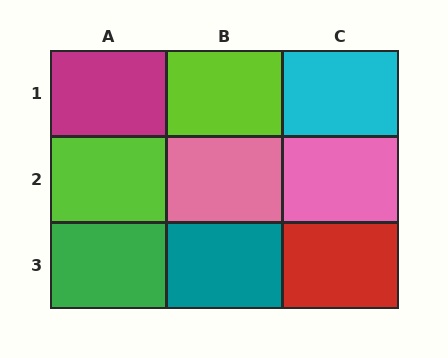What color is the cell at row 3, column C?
Red.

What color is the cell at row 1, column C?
Cyan.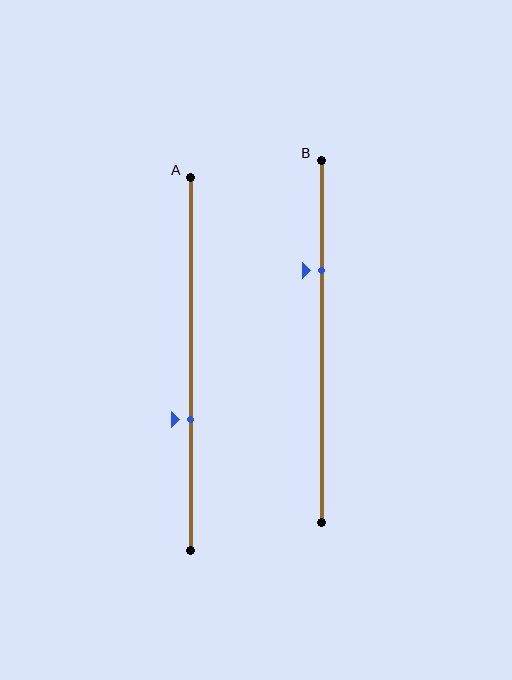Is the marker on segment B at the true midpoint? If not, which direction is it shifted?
No, the marker on segment B is shifted upward by about 20% of the segment length.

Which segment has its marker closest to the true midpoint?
Segment A has its marker closest to the true midpoint.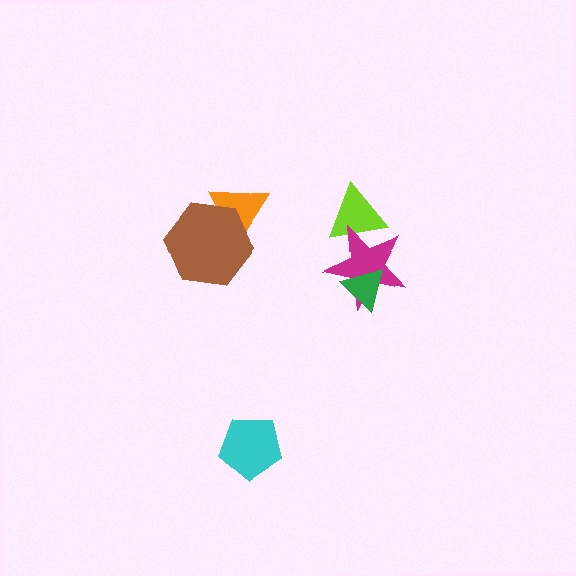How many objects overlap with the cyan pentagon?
0 objects overlap with the cyan pentagon.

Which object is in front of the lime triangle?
The magenta star is in front of the lime triangle.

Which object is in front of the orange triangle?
The brown hexagon is in front of the orange triangle.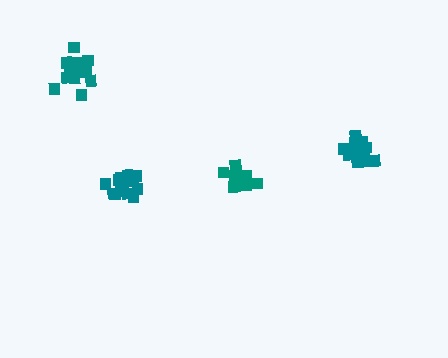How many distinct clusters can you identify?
There are 4 distinct clusters.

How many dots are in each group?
Group 1: 12 dots, Group 2: 16 dots, Group 3: 14 dots, Group 4: 16 dots (58 total).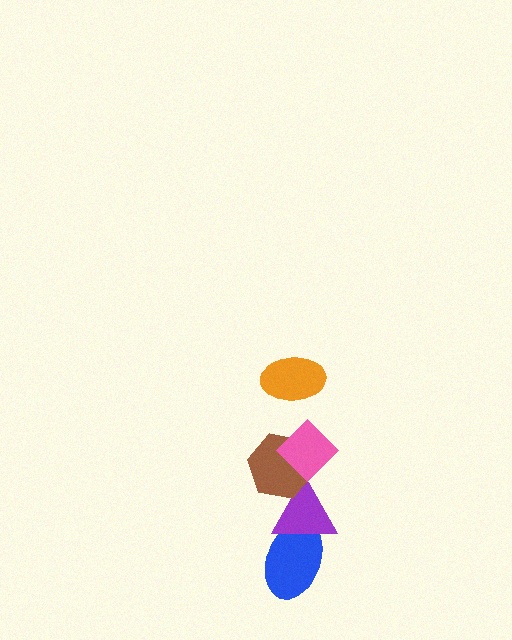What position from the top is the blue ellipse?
The blue ellipse is 5th from the top.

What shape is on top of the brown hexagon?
The pink diamond is on top of the brown hexagon.